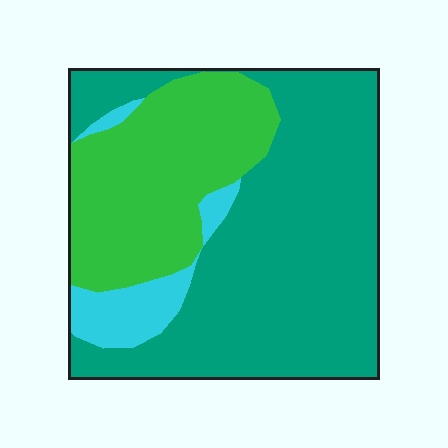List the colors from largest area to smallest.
From largest to smallest: teal, green, cyan.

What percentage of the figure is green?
Green takes up about one third (1/3) of the figure.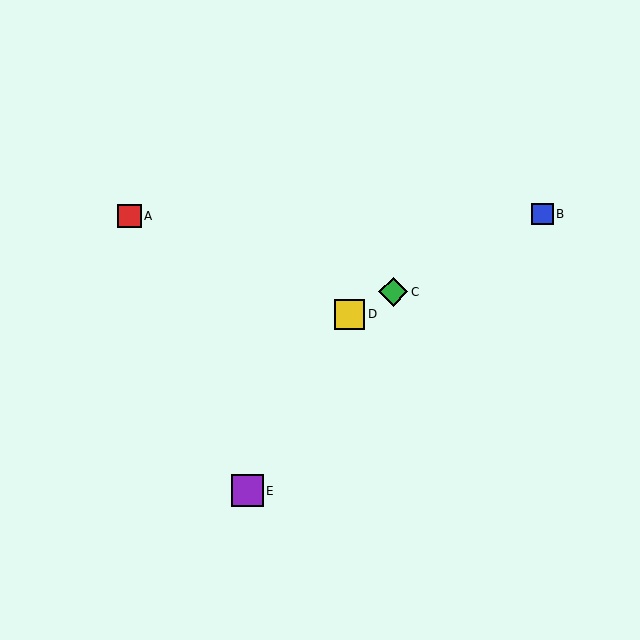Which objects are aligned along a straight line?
Objects B, C, D are aligned along a straight line.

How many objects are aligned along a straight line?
3 objects (B, C, D) are aligned along a straight line.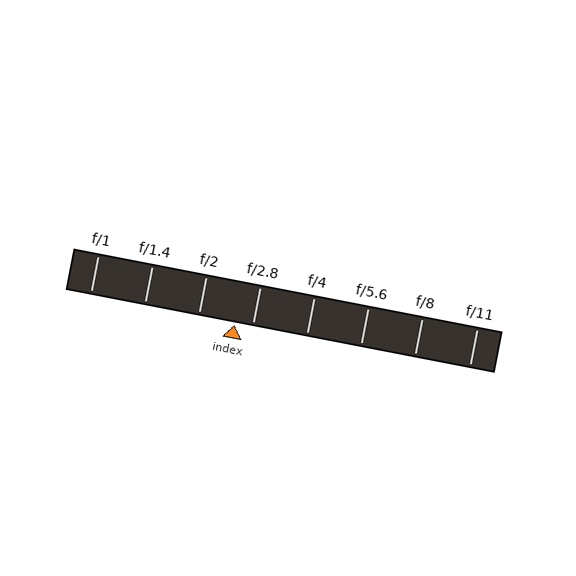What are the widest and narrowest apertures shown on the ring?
The widest aperture shown is f/1 and the narrowest is f/11.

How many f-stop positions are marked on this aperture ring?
There are 8 f-stop positions marked.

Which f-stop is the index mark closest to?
The index mark is closest to f/2.8.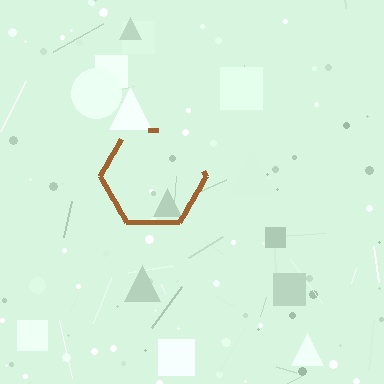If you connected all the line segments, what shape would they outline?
They would outline a hexagon.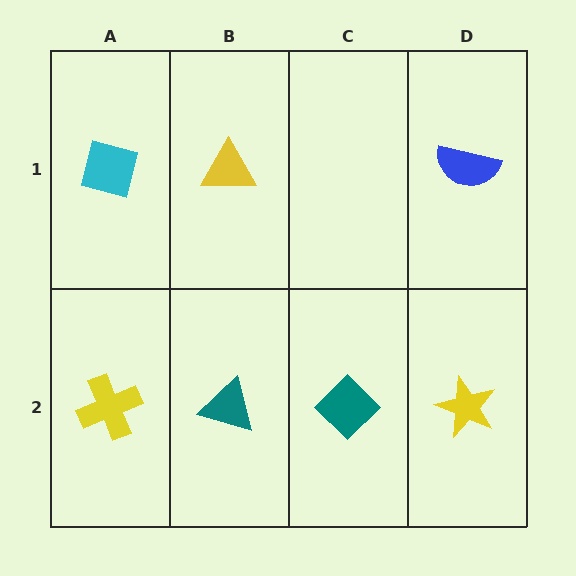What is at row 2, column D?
A yellow star.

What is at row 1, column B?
A yellow triangle.